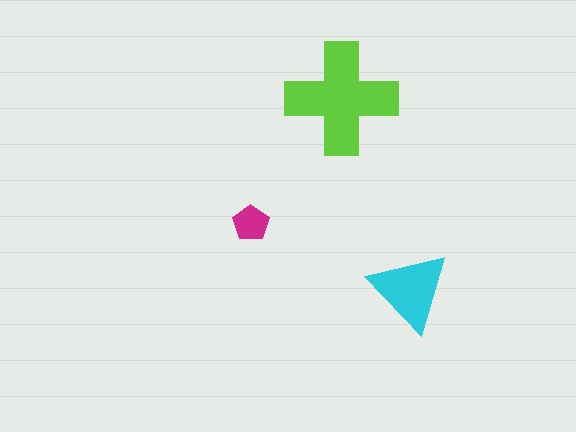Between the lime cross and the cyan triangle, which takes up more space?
The lime cross.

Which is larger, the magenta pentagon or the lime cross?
The lime cross.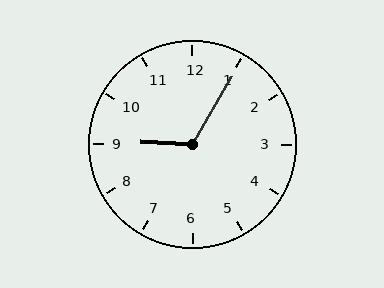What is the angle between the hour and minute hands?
Approximately 118 degrees.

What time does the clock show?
9:05.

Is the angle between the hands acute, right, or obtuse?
It is obtuse.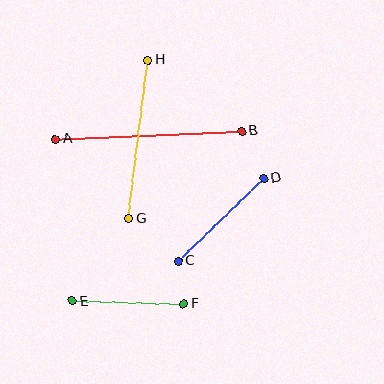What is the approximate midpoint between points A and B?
The midpoint is at approximately (148, 135) pixels.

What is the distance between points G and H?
The distance is approximately 160 pixels.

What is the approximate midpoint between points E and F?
The midpoint is at approximately (128, 302) pixels.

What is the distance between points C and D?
The distance is approximately 119 pixels.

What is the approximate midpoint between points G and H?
The midpoint is at approximately (138, 139) pixels.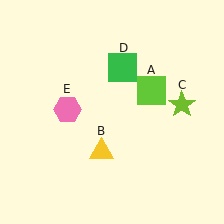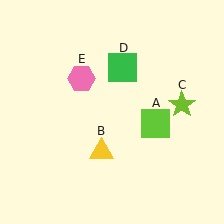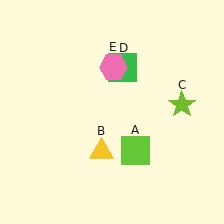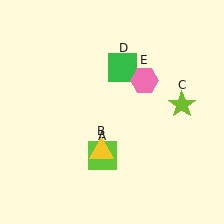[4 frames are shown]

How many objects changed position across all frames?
2 objects changed position: lime square (object A), pink hexagon (object E).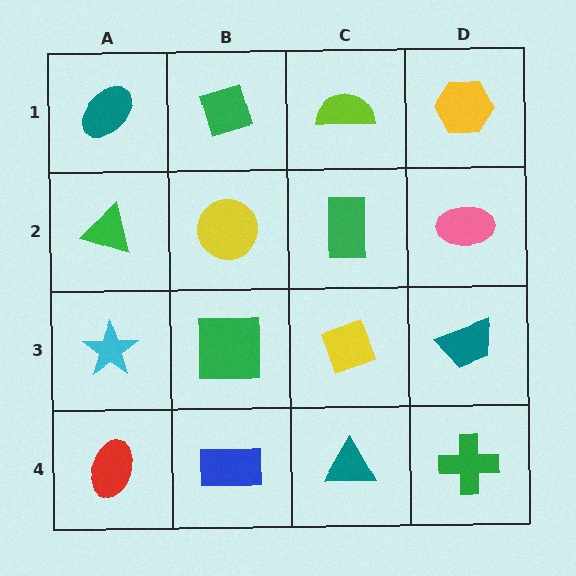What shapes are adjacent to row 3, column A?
A green triangle (row 2, column A), a red ellipse (row 4, column A), a green square (row 3, column B).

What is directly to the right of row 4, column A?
A blue rectangle.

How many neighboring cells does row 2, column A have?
3.